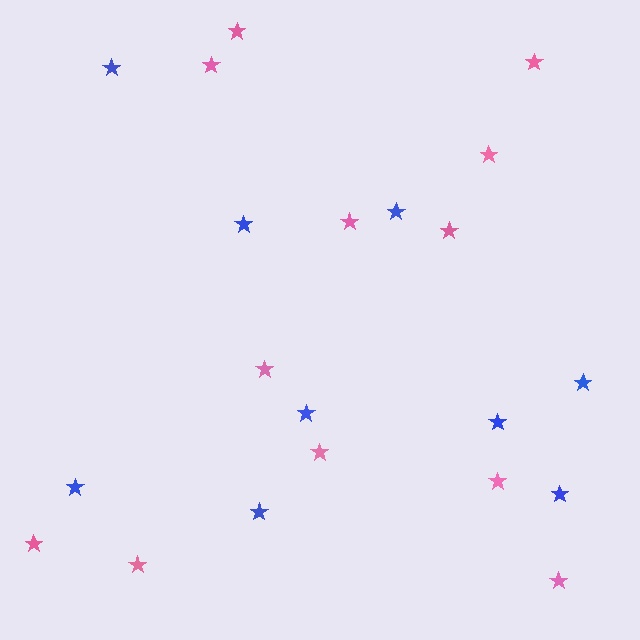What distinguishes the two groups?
There are 2 groups: one group of blue stars (9) and one group of pink stars (12).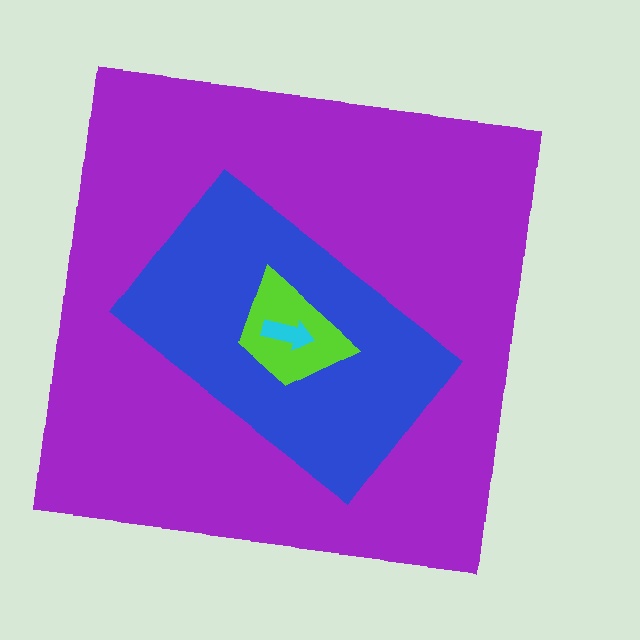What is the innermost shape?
The cyan arrow.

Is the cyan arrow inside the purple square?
Yes.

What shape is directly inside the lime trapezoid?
The cyan arrow.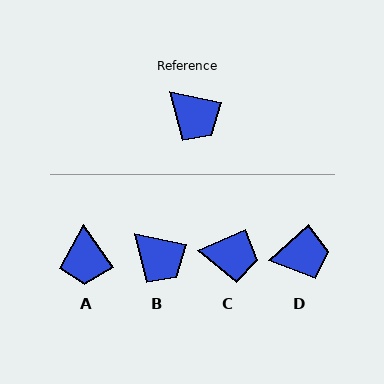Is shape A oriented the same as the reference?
No, it is off by about 43 degrees.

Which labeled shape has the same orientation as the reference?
B.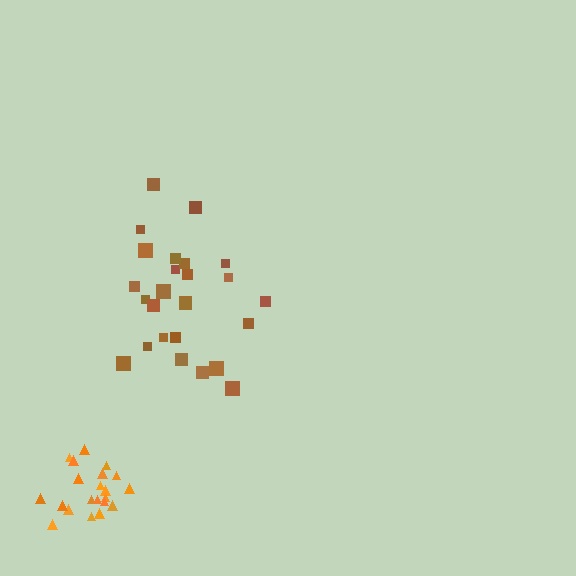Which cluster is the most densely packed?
Orange.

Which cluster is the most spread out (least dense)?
Brown.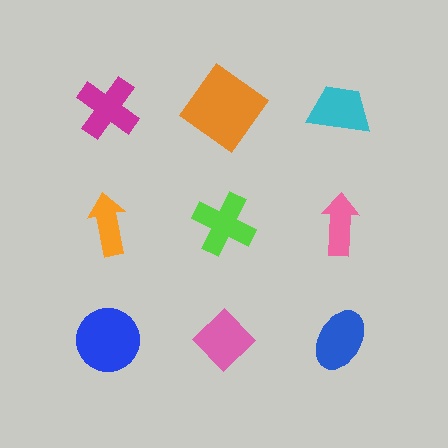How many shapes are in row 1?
3 shapes.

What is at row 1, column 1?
A magenta cross.